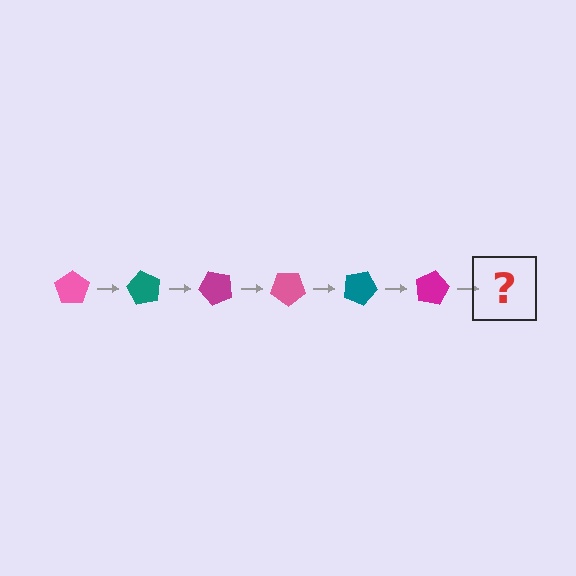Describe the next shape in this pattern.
It should be a pink pentagon, rotated 360 degrees from the start.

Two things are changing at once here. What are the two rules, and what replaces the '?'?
The two rules are that it rotates 60 degrees each step and the color cycles through pink, teal, and magenta. The '?' should be a pink pentagon, rotated 360 degrees from the start.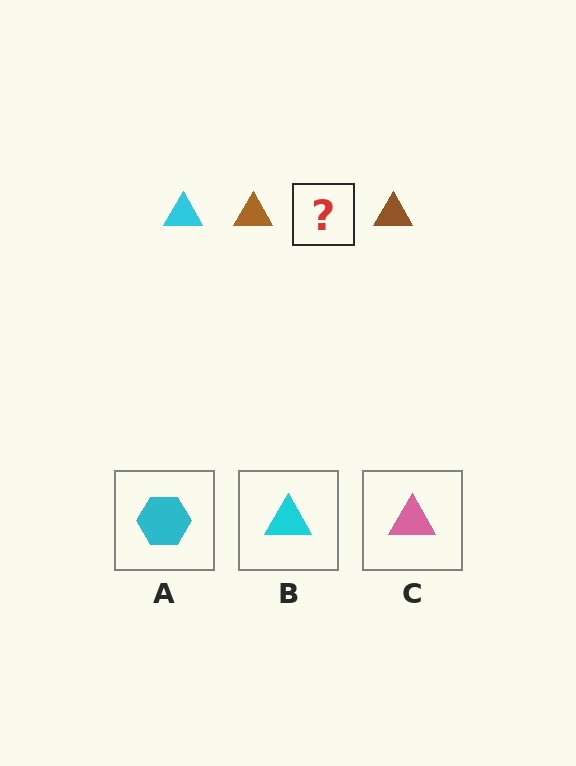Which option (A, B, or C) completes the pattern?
B.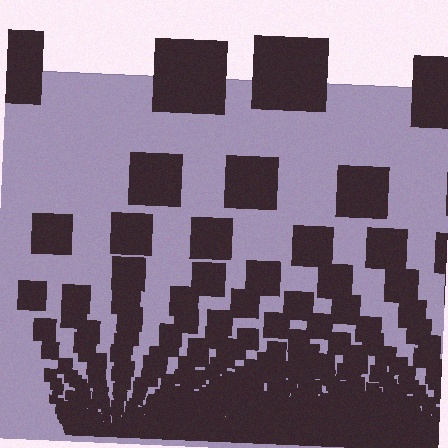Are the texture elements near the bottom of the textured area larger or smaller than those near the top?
Smaller. The gradient is inverted — elements near the bottom are smaller and denser.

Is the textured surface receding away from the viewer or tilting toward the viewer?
The surface appears to tilt toward the viewer. Texture elements get larger and sparser toward the top.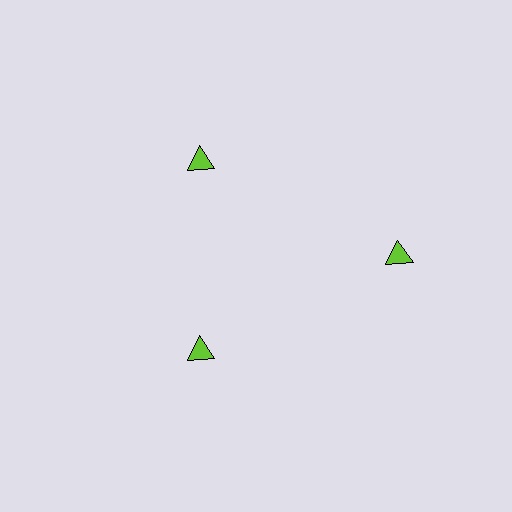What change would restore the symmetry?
The symmetry would be restored by moving it inward, back onto the ring so that all 3 triangles sit at equal angles and equal distance from the center.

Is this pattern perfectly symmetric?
No. The 3 lime triangles are arranged in a ring, but one element near the 3 o'clock position is pushed outward from the center, breaking the 3-fold rotational symmetry.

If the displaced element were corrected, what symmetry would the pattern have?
It would have 3-fold rotational symmetry — the pattern would map onto itself every 120 degrees.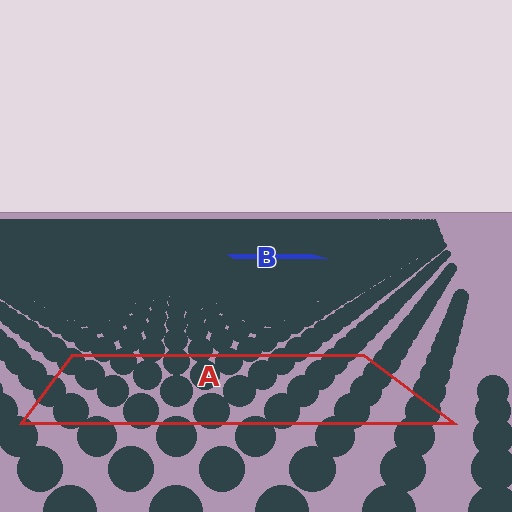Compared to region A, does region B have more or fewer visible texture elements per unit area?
Region B has more texture elements per unit area — they are packed more densely because it is farther away.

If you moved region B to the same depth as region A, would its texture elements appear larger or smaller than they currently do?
They would appear larger. At a closer depth, the same texture elements are projected at a bigger on-screen size.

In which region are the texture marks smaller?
The texture marks are smaller in region B, because it is farther away.